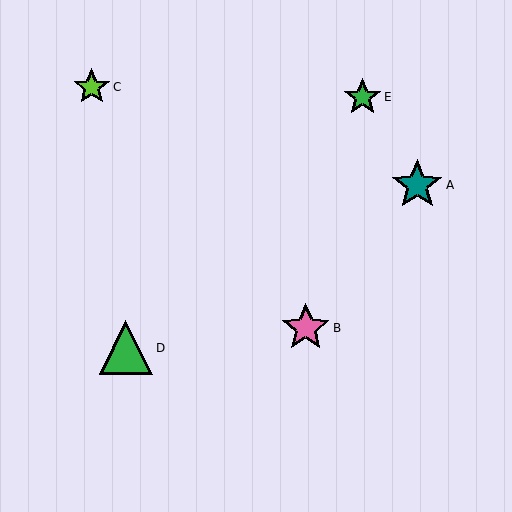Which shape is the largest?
The green triangle (labeled D) is the largest.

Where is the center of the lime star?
The center of the lime star is at (92, 87).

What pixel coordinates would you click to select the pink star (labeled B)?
Click at (306, 328) to select the pink star B.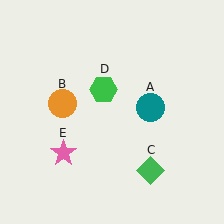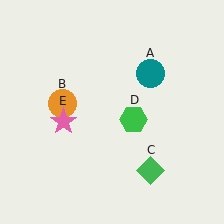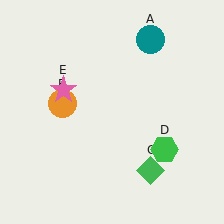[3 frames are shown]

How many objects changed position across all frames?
3 objects changed position: teal circle (object A), green hexagon (object D), pink star (object E).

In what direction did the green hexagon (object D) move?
The green hexagon (object D) moved down and to the right.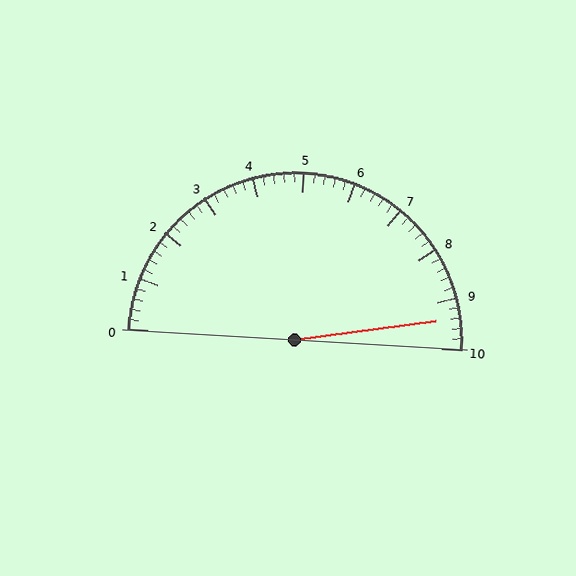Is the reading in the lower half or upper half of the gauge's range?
The reading is in the upper half of the range (0 to 10).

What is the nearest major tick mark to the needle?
The nearest major tick mark is 9.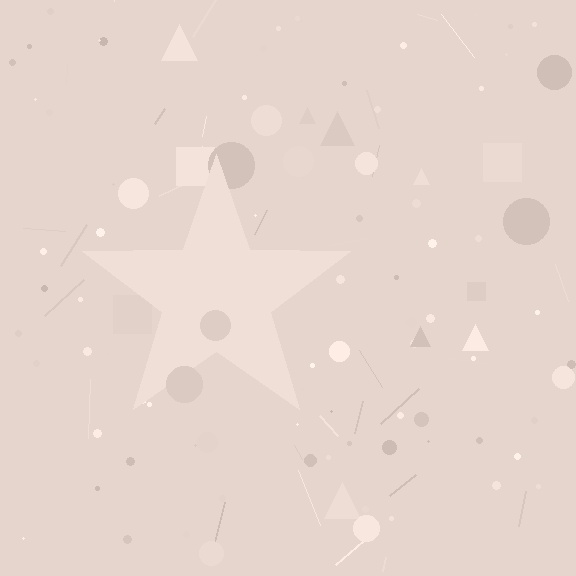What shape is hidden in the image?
A star is hidden in the image.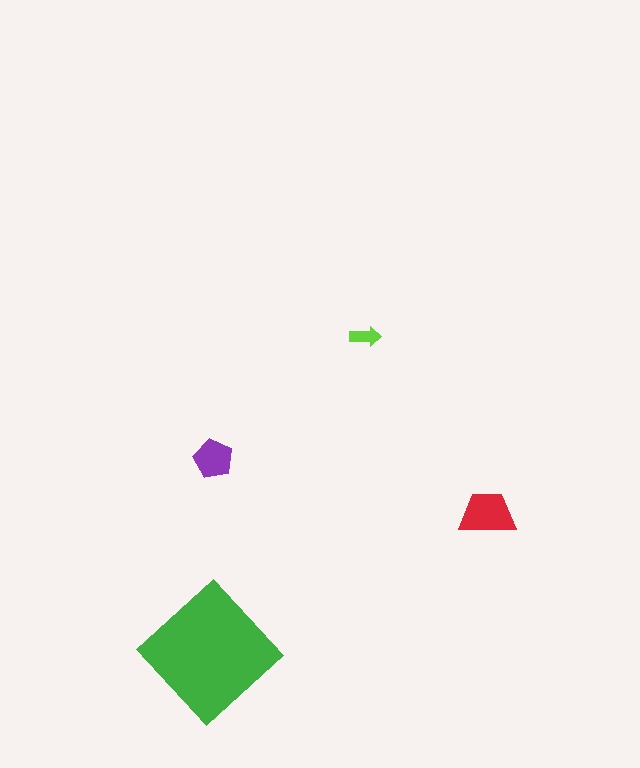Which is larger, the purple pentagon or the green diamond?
The green diamond.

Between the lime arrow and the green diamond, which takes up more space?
The green diamond.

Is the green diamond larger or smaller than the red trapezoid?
Larger.